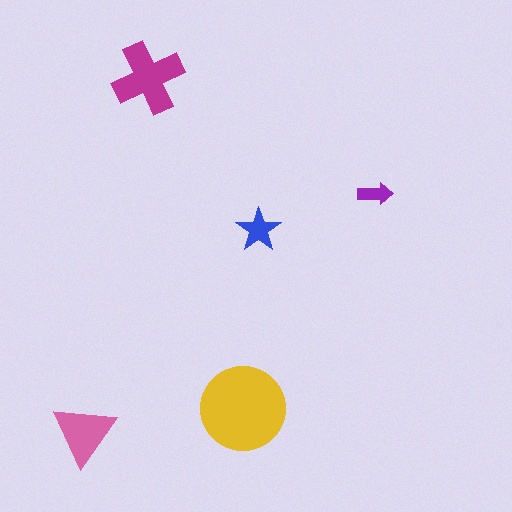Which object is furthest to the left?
The pink triangle is leftmost.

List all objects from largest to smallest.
The yellow circle, the magenta cross, the pink triangle, the blue star, the purple arrow.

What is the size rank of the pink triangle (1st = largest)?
3rd.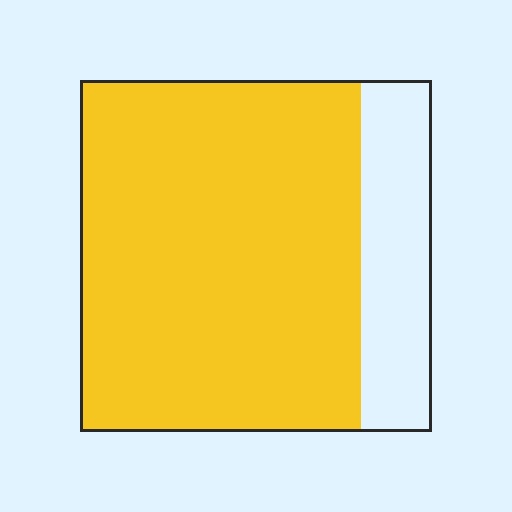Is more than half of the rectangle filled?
Yes.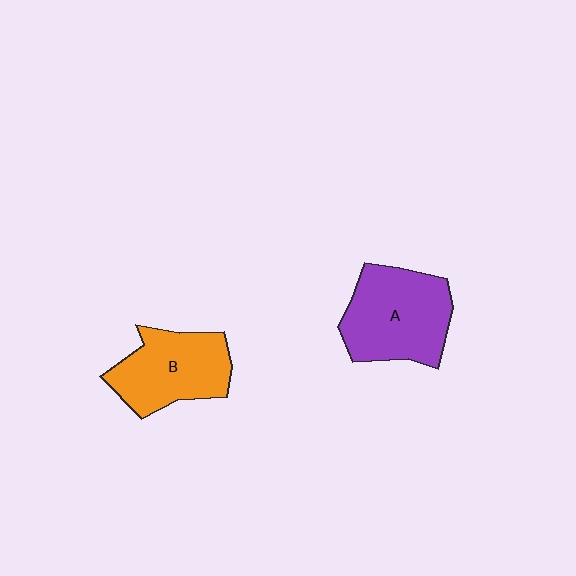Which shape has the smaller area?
Shape B (orange).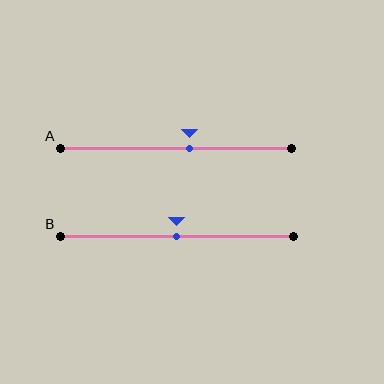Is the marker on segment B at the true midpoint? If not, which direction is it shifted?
Yes, the marker on segment B is at the true midpoint.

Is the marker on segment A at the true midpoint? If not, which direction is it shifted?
No, the marker on segment A is shifted to the right by about 6% of the segment length.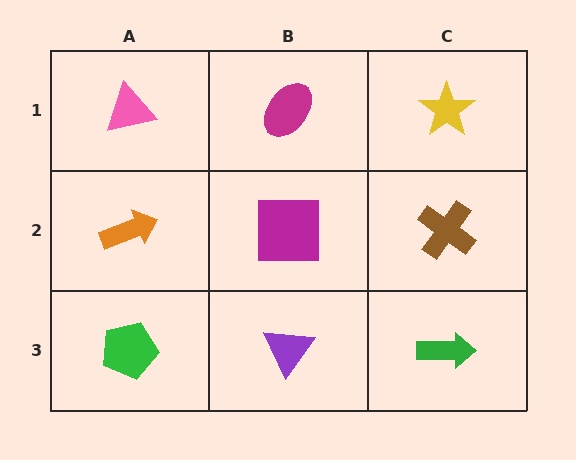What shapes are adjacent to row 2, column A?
A pink triangle (row 1, column A), a green pentagon (row 3, column A), a magenta square (row 2, column B).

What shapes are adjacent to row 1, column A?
An orange arrow (row 2, column A), a magenta ellipse (row 1, column B).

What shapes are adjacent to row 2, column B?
A magenta ellipse (row 1, column B), a purple triangle (row 3, column B), an orange arrow (row 2, column A), a brown cross (row 2, column C).